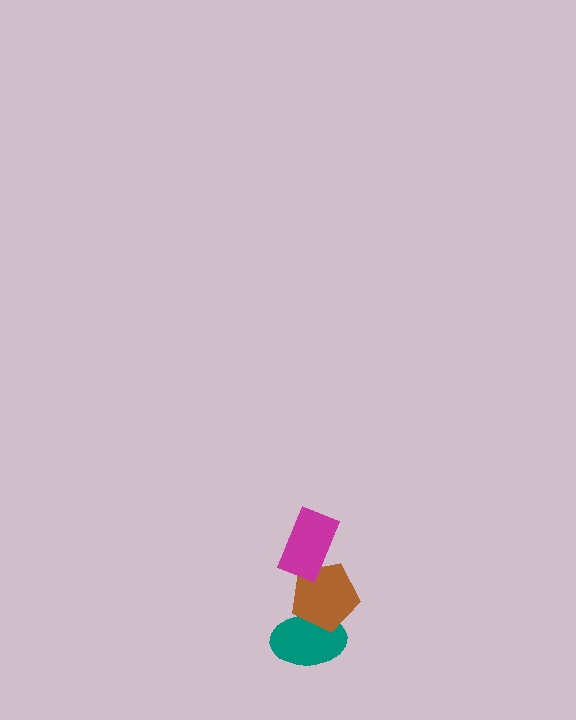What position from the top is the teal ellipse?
The teal ellipse is 3rd from the top.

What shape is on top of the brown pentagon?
The magenta rectangle is on top of the brown pentagon.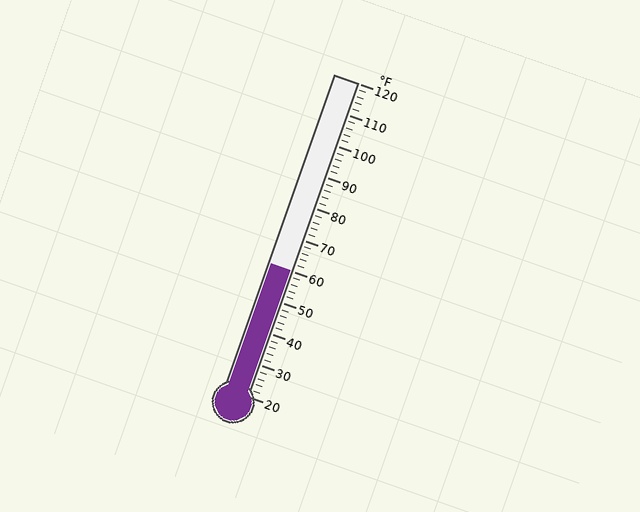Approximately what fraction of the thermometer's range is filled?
The thermometer is filled to approximately 40% of its range.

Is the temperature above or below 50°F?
The temperature is above 50°F.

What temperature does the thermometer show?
The thermometer shows approximately 60°F.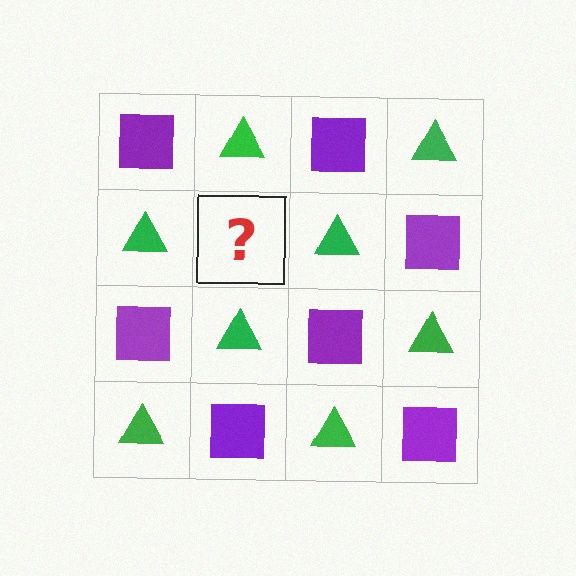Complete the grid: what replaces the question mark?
The question mark should be replaced with a purple square.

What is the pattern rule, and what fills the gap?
The rule is that it alternates purple square and green triangle in a checkerboard pattern. The gap should be filled with a purple square.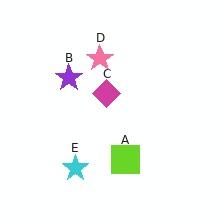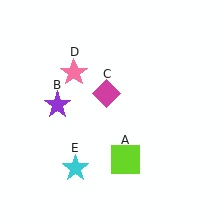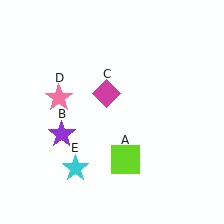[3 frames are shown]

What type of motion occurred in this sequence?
The purple star (object B), pink star (object D) rotated counterclockwise around the center of the scene.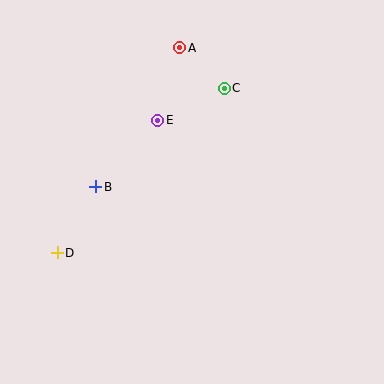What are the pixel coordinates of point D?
Point D is at (57, 253).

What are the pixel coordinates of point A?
Point A is at (180, 48).